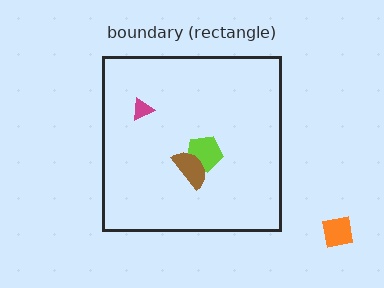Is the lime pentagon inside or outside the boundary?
Inside.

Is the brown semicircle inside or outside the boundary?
Inside.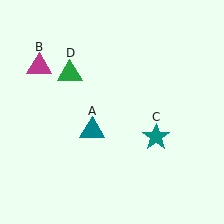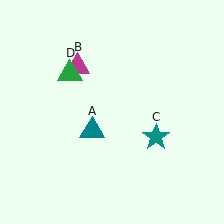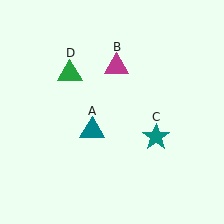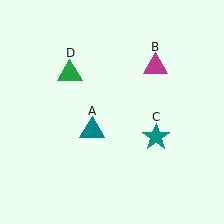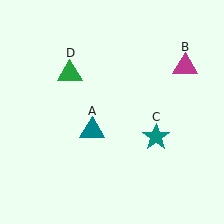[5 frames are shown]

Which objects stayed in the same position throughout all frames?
Teal triangle (object A) and teal star (object C) and green triangle (object D) remained stationary.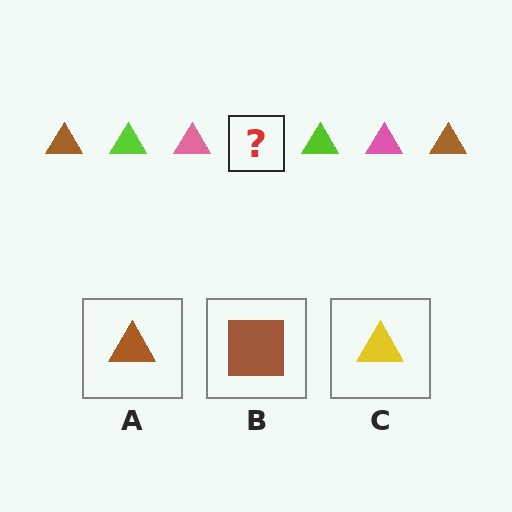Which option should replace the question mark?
Option A.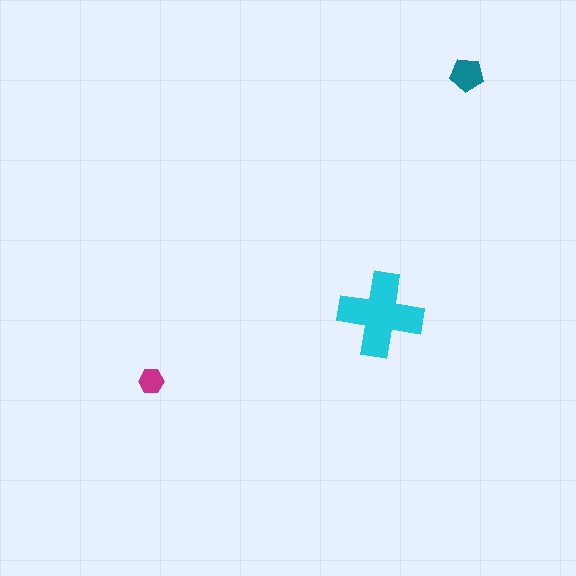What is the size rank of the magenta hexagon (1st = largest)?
3rd.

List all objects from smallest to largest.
The magenta hexagon, the teal pentagon, the cyan cross.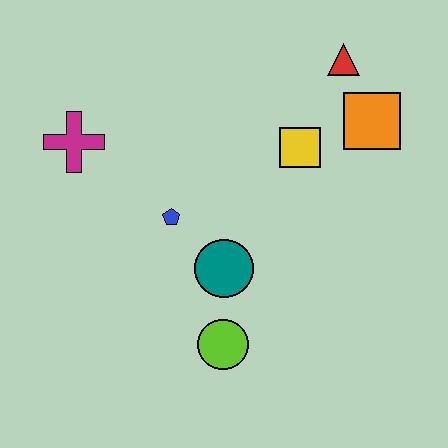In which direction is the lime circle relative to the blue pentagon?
The lime circle is below the blue pentagon.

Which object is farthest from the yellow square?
The magenta cross is farthest from the yellow square.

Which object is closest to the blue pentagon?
The teal circle is closest to the blue pentagon.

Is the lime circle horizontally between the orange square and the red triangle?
No